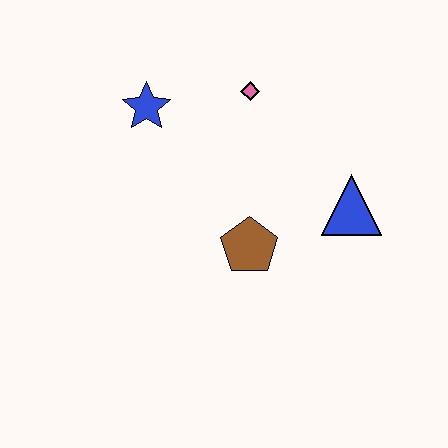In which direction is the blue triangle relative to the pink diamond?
The blue triangle is below the pink diamond.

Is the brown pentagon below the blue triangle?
Yes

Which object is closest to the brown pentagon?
The blue triangle is closest to the brown pentagon.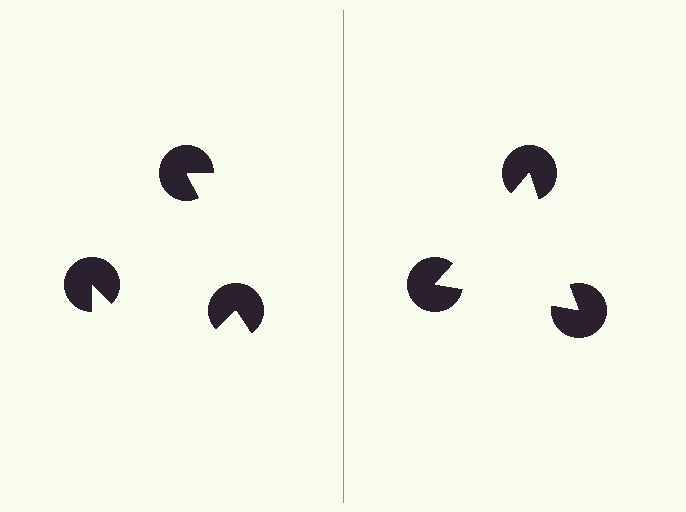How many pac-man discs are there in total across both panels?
6 — 3 on each side.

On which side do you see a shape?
An illusory triangle appears on the right side. On the left side the wedge cuts are rotated, so no coherent shape forms.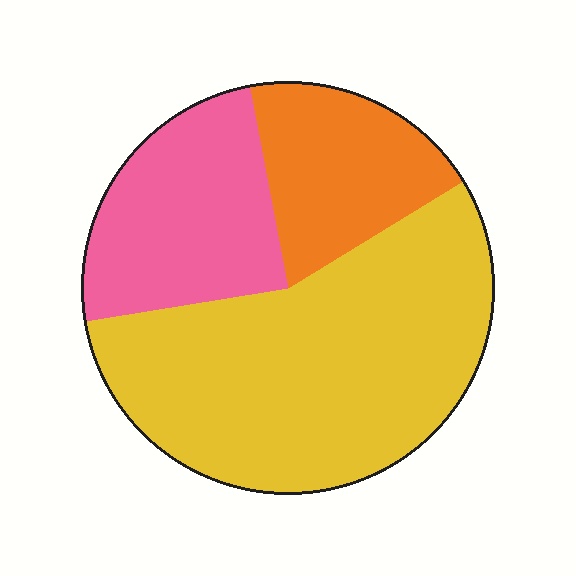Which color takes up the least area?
Orange, at roughly 20%.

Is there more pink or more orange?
Pink.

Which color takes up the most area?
Yellow, at roughly 55%.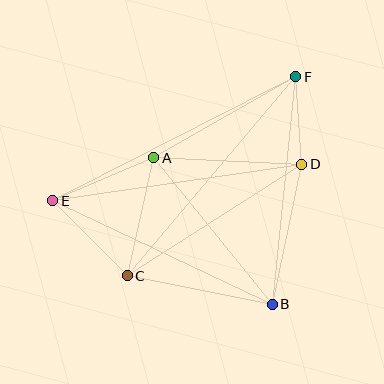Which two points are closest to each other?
Points D and F are closest to each other.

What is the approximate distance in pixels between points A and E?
The distance between A and E is approximately 110 pixels.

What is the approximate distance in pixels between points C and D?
The distance between C and D is approximately 207 pixels.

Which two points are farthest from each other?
Points E and F are farthest from each other.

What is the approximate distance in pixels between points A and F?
The distance between A and F is approximately 163 pixels.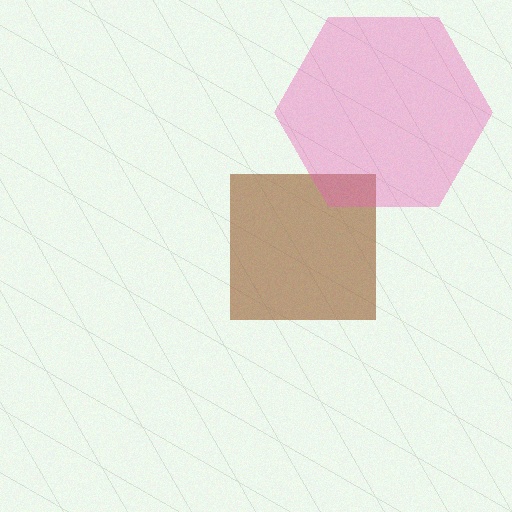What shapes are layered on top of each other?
The layered shapes are: a brown square, a pink hexagon.